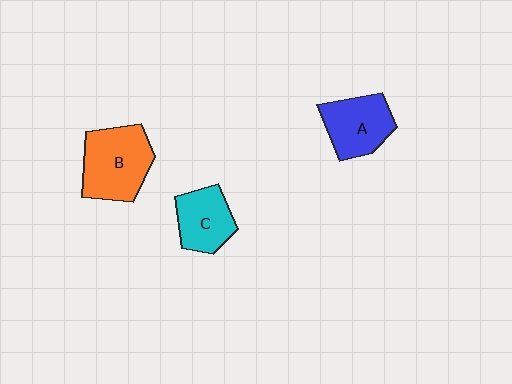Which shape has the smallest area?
Shape C (cyan).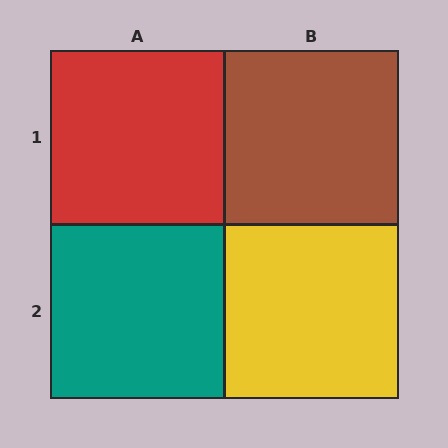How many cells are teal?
1 cell is teal.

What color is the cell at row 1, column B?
Brown.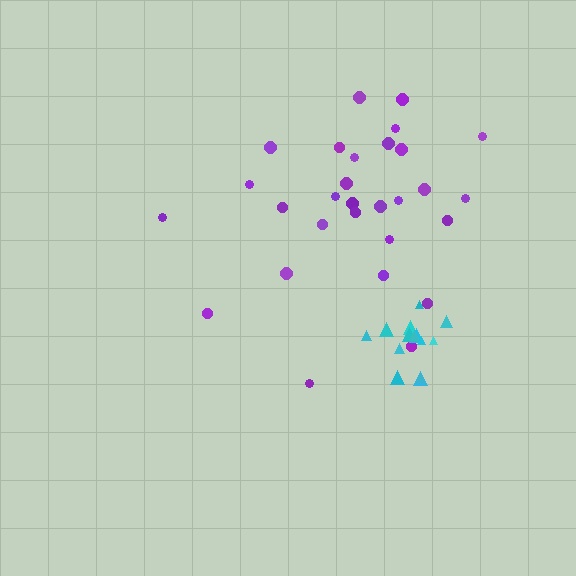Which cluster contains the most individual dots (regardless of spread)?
Purple (29).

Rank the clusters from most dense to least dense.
cyan, purple.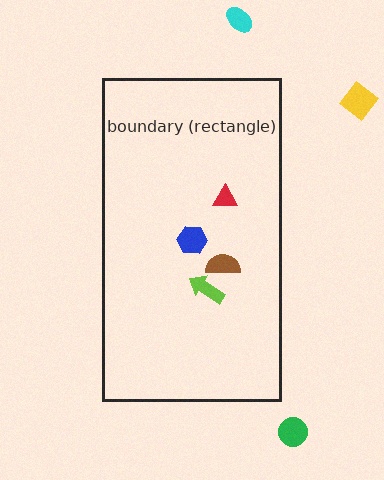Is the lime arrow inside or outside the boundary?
Inside.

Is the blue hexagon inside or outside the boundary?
Inside.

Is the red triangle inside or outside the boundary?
Inside.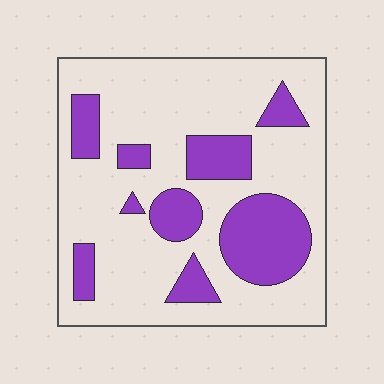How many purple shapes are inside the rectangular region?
9.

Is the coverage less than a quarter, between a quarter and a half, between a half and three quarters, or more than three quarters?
Between a quarter and a half.